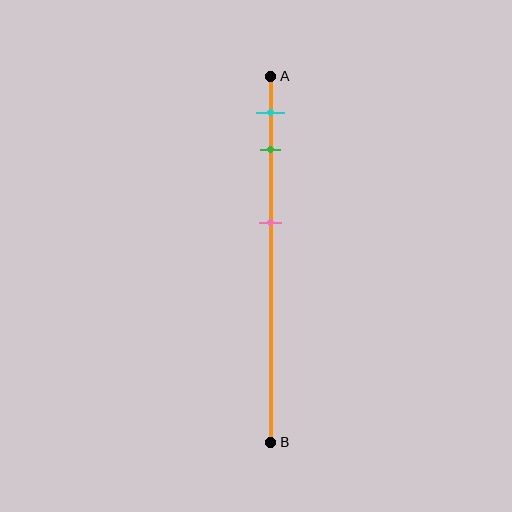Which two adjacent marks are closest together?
The cyan and green marks are the closest adjacent pair.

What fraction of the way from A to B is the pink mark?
The pink mark is approximately 40% (0.4) of the way from A to B.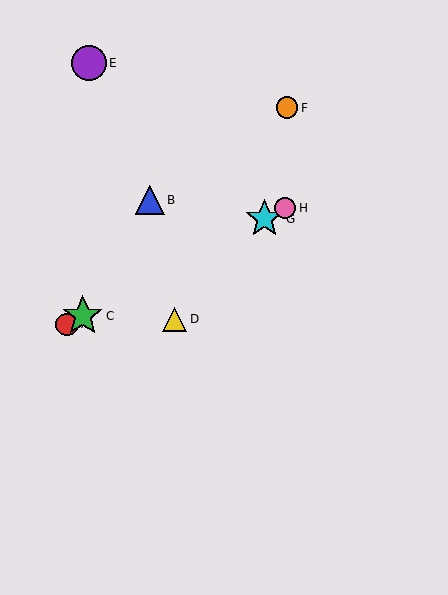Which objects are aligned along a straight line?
Objects A, C, G, H are aligned along a straight line.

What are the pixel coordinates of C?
Object C is at (83, 316).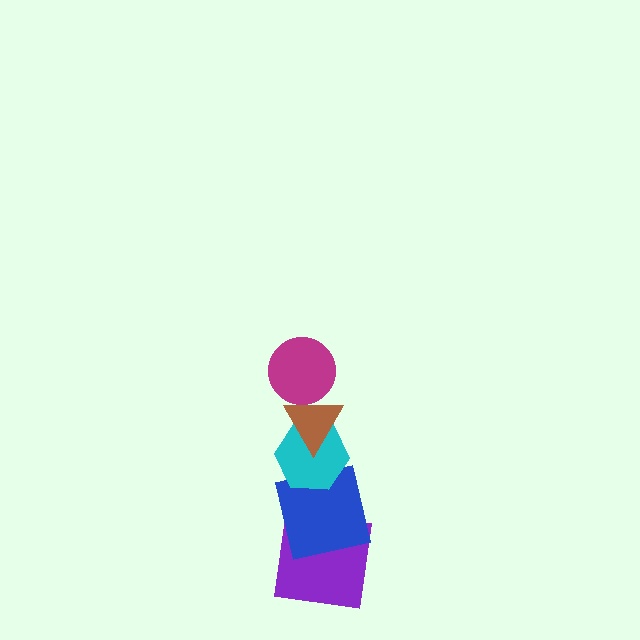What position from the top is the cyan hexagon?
The cyan hexagon is 3rd from the top.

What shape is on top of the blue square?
The cyan hexagon is on top of the blue square.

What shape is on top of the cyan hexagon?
The brown triangle is on top of the cyan hexagon.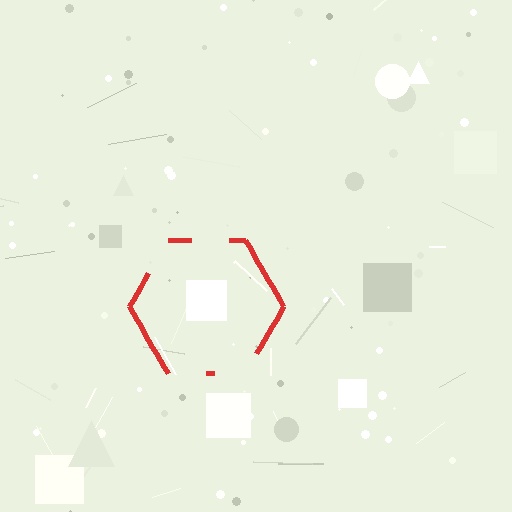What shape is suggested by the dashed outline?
The dashed outline suggests a hexagon.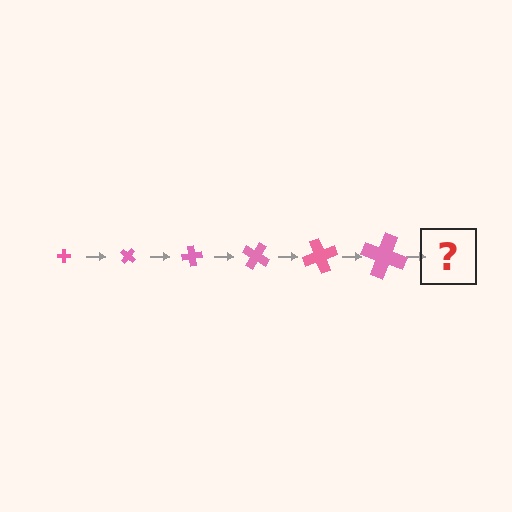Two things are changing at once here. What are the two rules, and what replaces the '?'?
The two rules are that the cross grows larger each step and it rotates 40 degrees each step. The '?' should be a cross, larger than the previous one and rotated 240 degrees from the start.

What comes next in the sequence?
The next element should be a cross, larger than the previous one and rotated 240 degrees from the start.